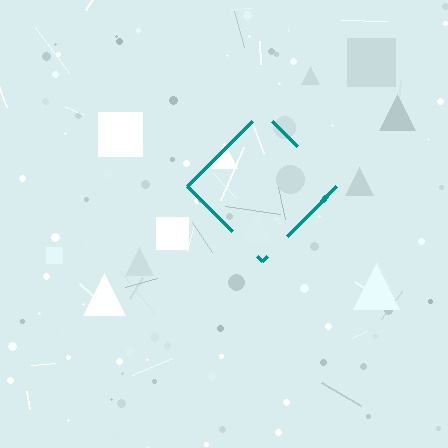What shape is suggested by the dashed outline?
The dashed outline suggests a diamond.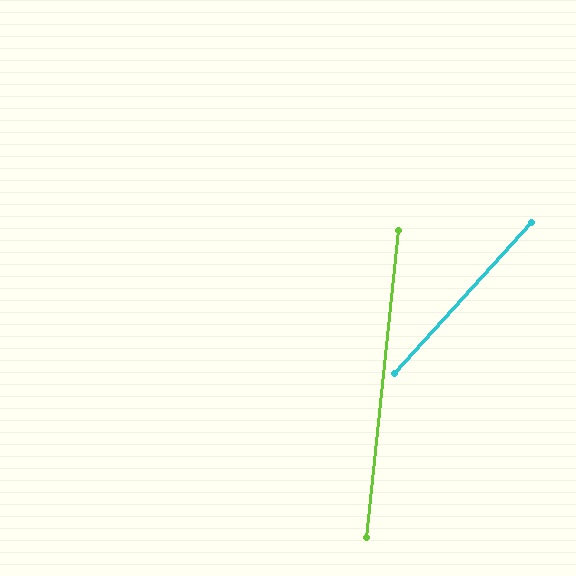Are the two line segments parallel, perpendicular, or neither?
Neither parallel nor perpendicular — they differ by about 36°.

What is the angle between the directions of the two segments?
Approximately 36 degrees.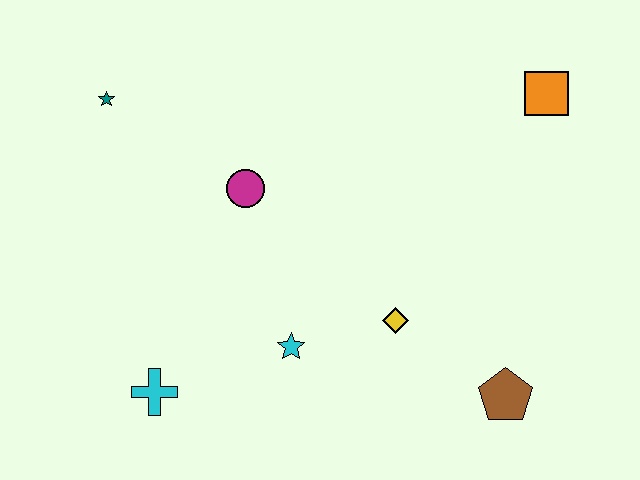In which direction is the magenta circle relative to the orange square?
The magenta circle is to the left of the orange square.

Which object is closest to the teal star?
The magenta circle is closest to the teal star.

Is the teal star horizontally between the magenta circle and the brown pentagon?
No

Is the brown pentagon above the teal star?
No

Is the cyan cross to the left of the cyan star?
Yes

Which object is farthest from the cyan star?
The orange square is farthest from the cyan star.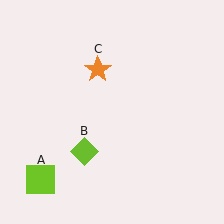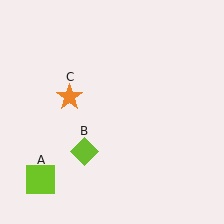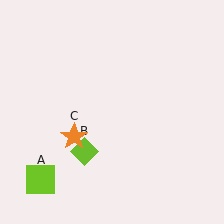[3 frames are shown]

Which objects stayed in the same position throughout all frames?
Lime square (object A) and lime diamond (object B) remained stationary.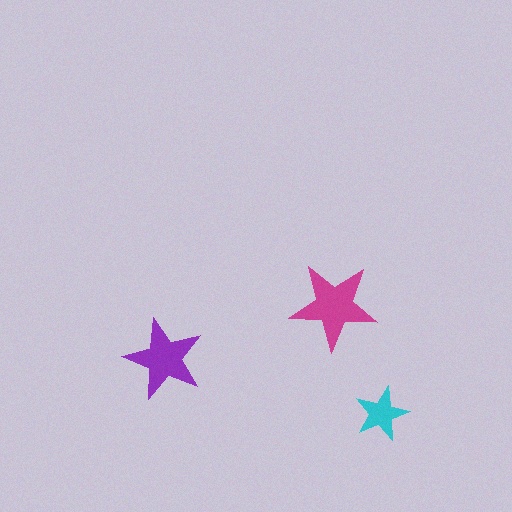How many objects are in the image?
There are 3 objects in the image.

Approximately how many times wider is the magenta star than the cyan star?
About 1.5 times wider.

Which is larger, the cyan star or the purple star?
The purple one.